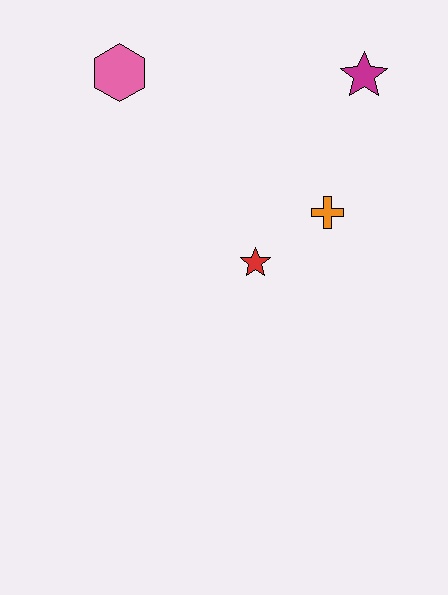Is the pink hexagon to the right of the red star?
No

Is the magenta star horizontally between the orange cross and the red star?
No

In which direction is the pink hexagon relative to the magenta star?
The pink hexagon is to the left of the magenta star.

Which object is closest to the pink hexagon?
The red star is closest to the pink hexagon.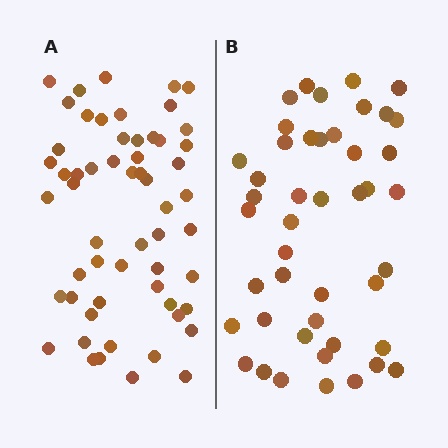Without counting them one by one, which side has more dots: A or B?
Region A (the left region) has more dots.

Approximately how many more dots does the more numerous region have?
Region A has roughly 12 or so more dots than region B.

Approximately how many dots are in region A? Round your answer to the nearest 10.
About 60 dots. (The exact count is 57, which rounds to 60.)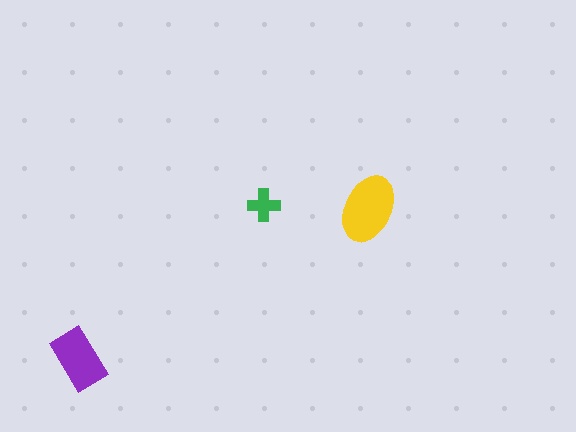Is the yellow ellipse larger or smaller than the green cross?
Larger.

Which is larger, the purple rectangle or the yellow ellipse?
The yellow ellipse.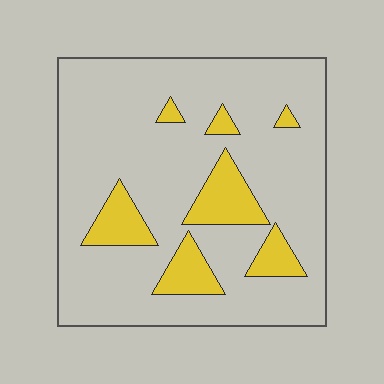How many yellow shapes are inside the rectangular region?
7.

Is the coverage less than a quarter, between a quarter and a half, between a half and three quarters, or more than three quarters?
Less than a quarter.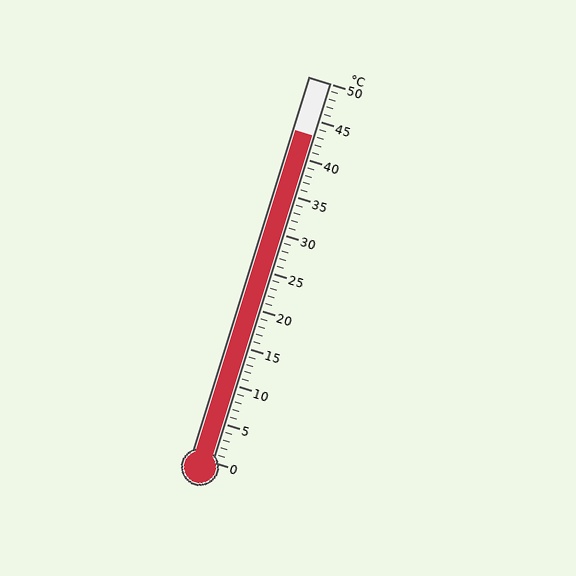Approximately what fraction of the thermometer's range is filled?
The thermometer is filled to approximately 85% of its range.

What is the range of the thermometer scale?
The thermometer scale ranges from 0°C to 50°C.